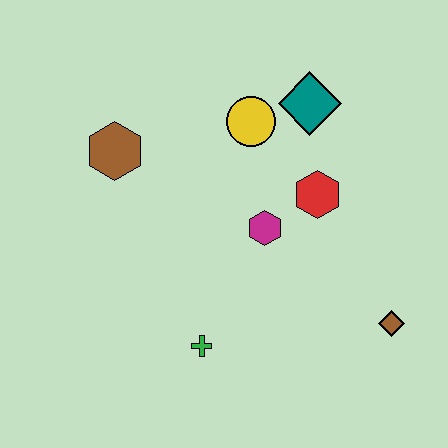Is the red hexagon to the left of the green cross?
No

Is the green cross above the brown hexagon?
No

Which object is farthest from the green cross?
The teal diamond is farthest from the green cross.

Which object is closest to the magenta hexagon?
The red hexagon is closest to the magenta hexagon.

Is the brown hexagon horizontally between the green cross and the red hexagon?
No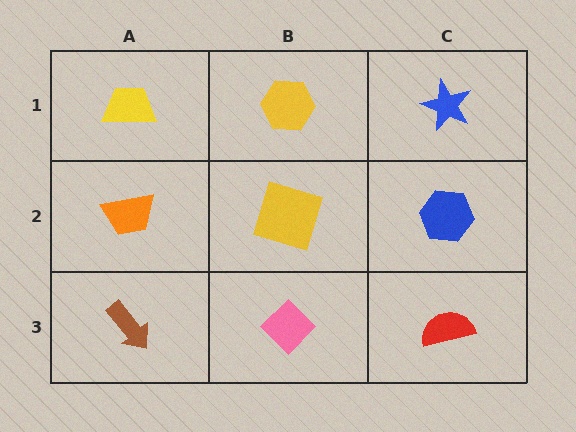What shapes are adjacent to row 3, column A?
An orange trapezoid (row 2, column A), a pink diamond (row 3, column B).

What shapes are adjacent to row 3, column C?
A blue hexagon (row 2, column C), a pink diamond (row 3, column B).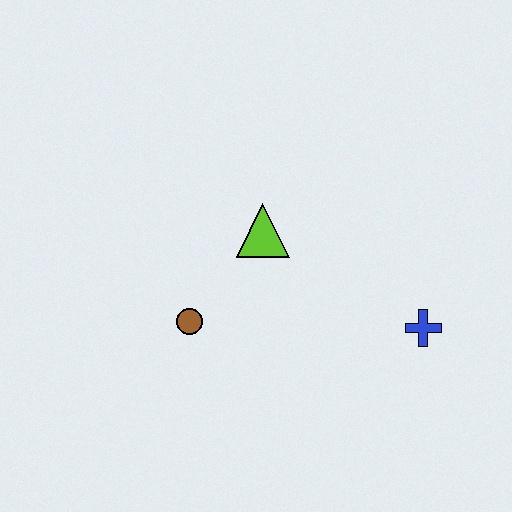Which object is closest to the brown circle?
The lime triangle is closest to the brown circle.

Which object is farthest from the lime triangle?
The blue cross is farthest from the lime triangle.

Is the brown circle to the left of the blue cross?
Yes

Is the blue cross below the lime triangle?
Yes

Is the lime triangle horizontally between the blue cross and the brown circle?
Yes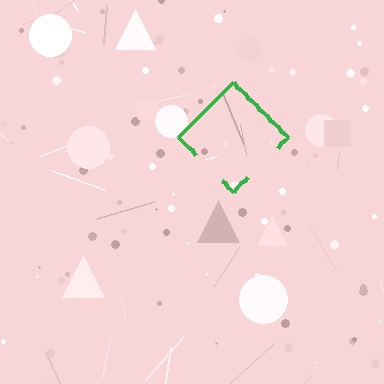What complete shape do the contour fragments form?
The contour fragments form a diamond.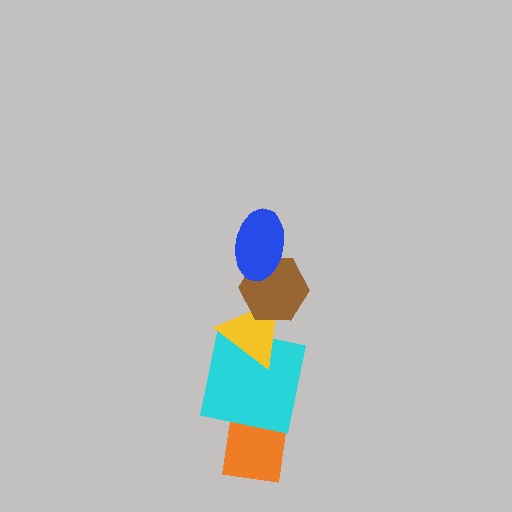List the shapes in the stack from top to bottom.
From top to bottom: the blue ellipse, the brown hexagon, the yellow triangle, the cyan square, the orange rectangle.